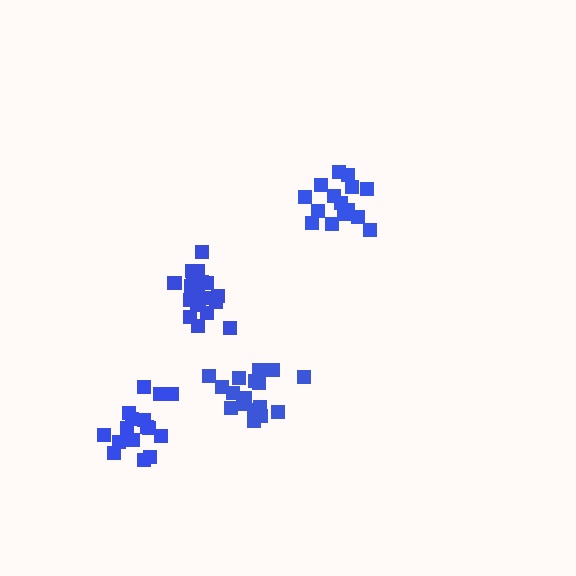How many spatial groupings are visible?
There are 4 spatial groupings.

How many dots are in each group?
Group 1: 16 dots, Group 2: 16 dots, Group 3: 17 dots, Group 4: 21 dots (70 total).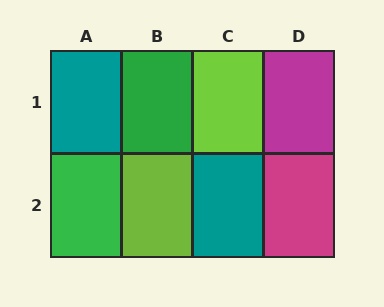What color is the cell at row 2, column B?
Lime.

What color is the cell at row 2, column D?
Magenta.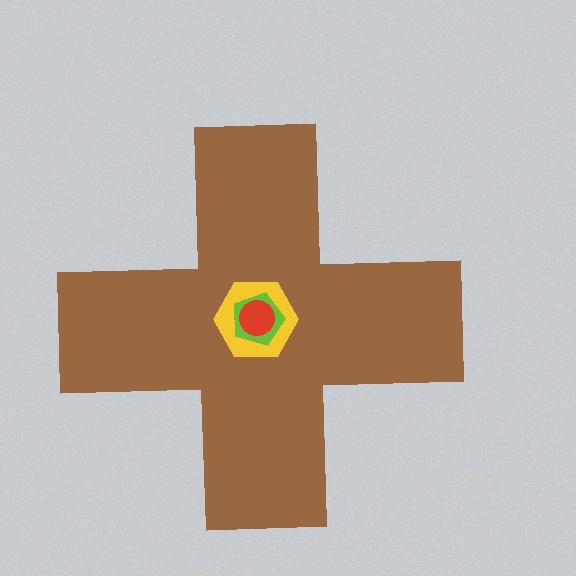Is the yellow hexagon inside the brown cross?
Yes.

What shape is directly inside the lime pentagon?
The red circle.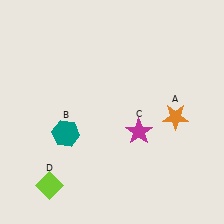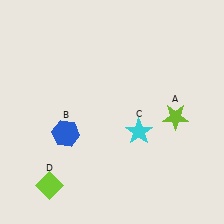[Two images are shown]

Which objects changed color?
A changed from orange to lime. B changed from teal to blue. C changed from magenta to cyan.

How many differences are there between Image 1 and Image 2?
There are 3 differences between the two images.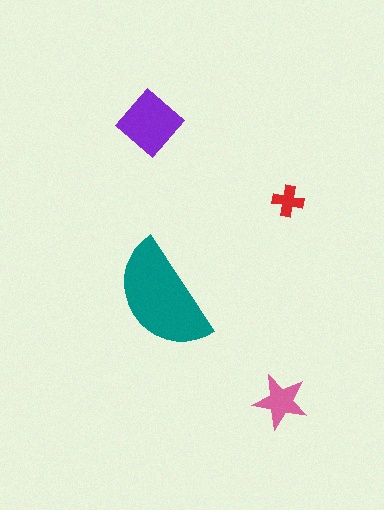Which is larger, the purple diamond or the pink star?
The purple diamond.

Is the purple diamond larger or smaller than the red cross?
Larger.